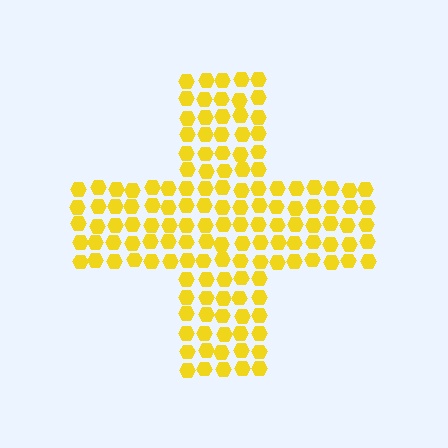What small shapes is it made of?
It is made of small hexagons.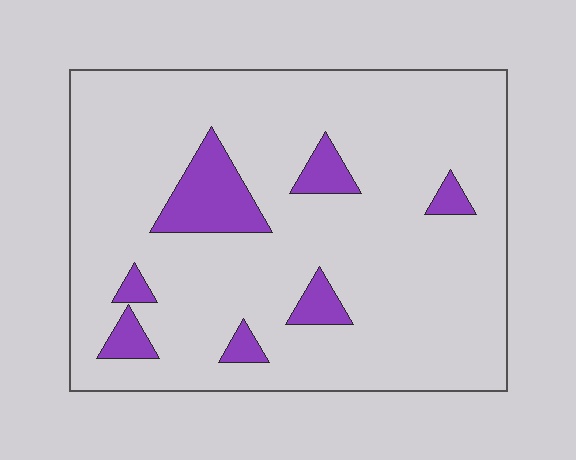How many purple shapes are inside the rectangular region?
7.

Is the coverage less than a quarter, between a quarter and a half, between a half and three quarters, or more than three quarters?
Less than a quarter.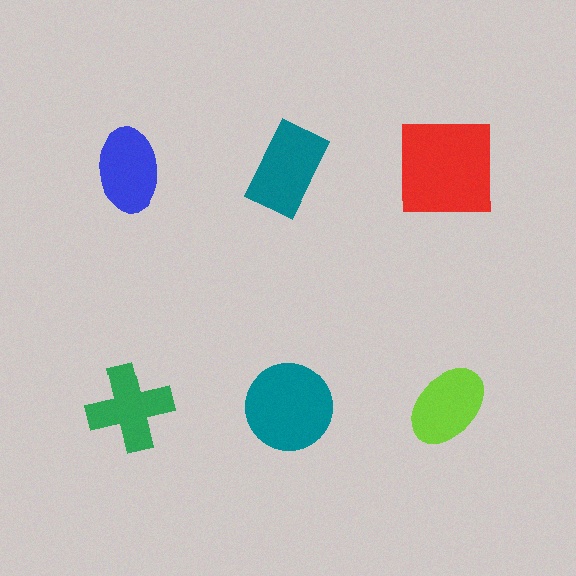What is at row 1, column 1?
A blue ellipse.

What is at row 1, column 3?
A red square.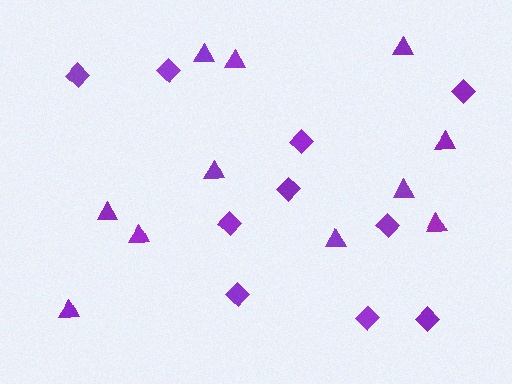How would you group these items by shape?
There are 2 groups: one group of diamonds (10) and one group of triangles (11).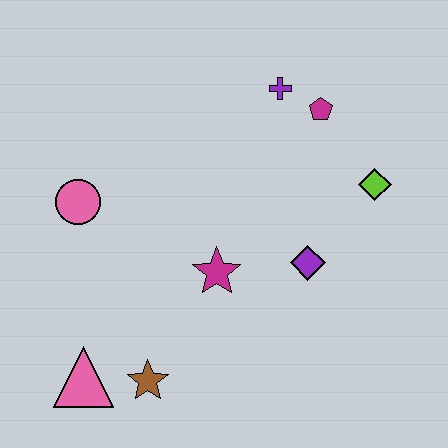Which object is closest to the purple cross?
The magenta pentagon is closest to the purple cross.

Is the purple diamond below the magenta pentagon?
Yes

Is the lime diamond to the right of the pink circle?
Yes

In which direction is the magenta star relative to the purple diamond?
The magenta star is to the left of the purple diamond.